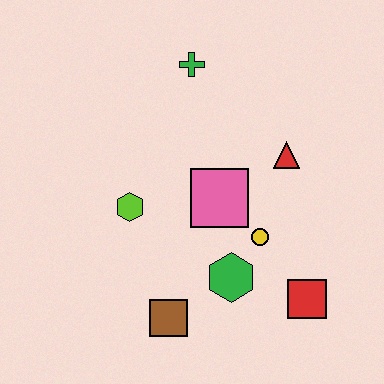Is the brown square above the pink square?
No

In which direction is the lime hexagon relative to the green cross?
The lime hexagon is below the green cross.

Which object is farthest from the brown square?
The green cross is farthest from the brown square.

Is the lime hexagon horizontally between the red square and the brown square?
No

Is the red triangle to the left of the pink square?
No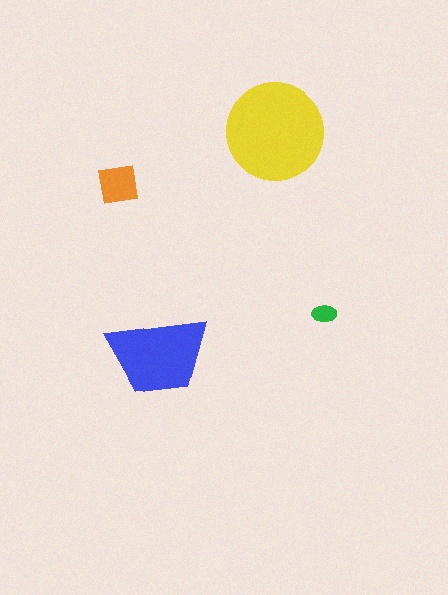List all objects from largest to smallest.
The yellow circle, the blue trapezoid, the orange square, the green ellipse.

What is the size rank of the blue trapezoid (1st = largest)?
2nd.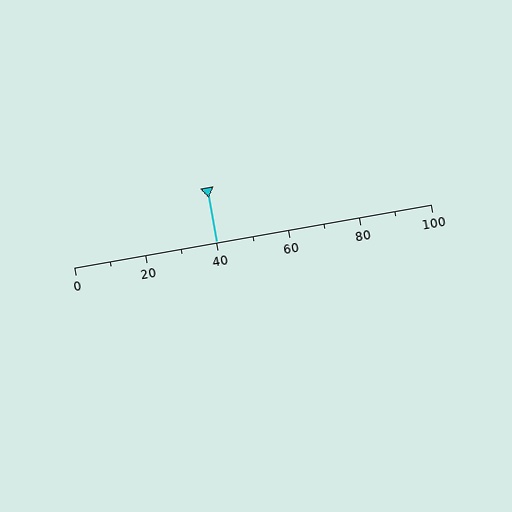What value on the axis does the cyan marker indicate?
The marker indicates approximately 40.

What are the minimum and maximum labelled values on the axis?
The axis runs from 0 to 100.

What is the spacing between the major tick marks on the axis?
The major ticks are spaced 20 apart.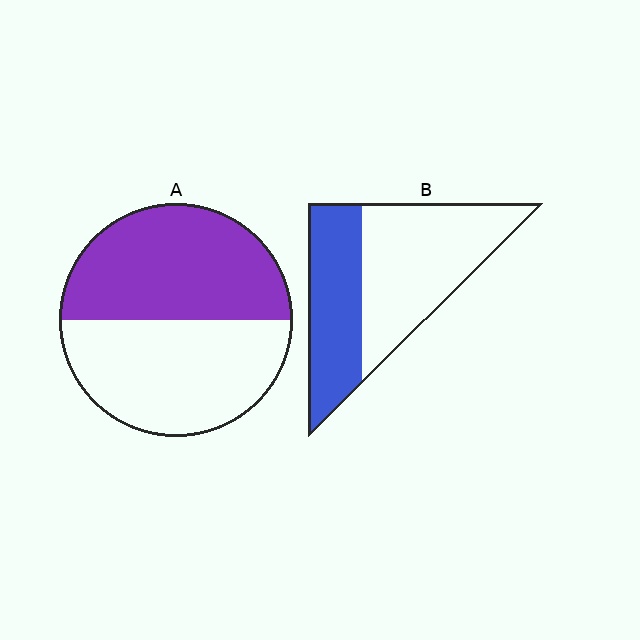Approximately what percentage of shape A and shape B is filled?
A is approximately 50% and B is approximately 40%.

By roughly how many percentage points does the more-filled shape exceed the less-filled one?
By roughly 10 percentage points (A over B).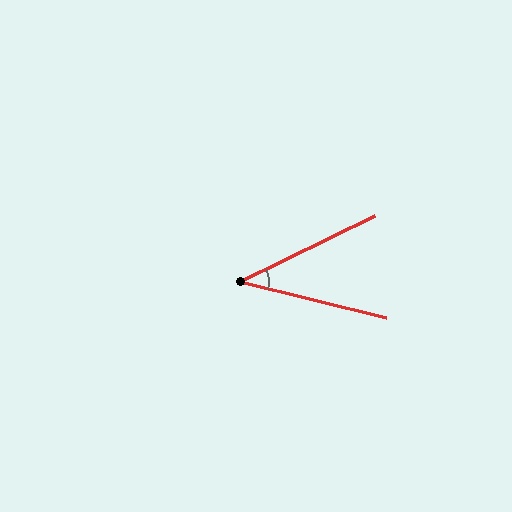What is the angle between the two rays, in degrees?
Approximately 40 degrees.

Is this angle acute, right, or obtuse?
It is acute.